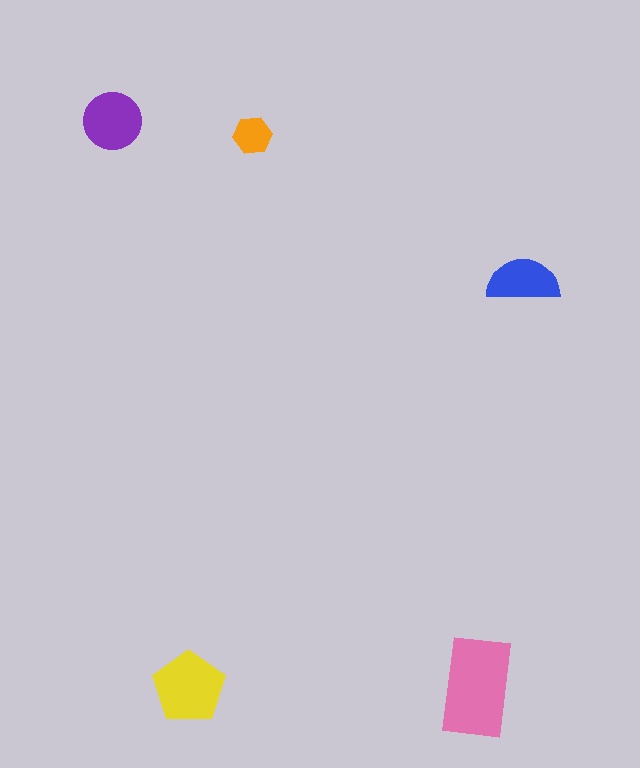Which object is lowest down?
The yellow pentagon is bottommost.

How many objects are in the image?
There are 5 objects in the image.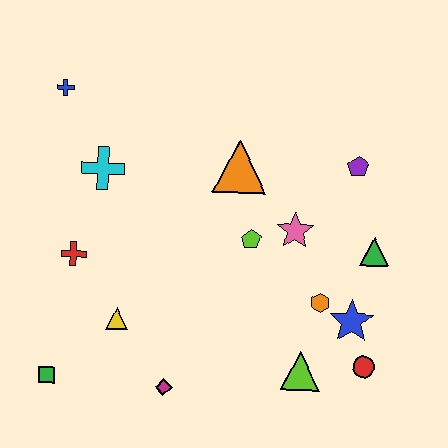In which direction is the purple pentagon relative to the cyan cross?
The purple pentagon is to the right of the cyan cross.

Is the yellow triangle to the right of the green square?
Yes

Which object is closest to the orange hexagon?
The blue star is closest to the orange hexagon.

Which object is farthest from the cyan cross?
The red circle is farthest from the cyan cross.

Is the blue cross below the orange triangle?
No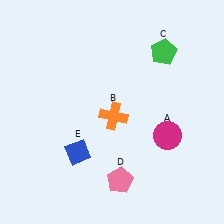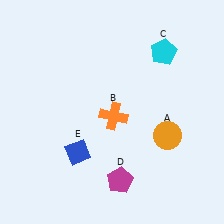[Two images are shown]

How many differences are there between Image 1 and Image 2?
There are 3 differences between the two images.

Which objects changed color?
A changed from magenta to orange. C changed from green to cyan. D changed from pink to magenta.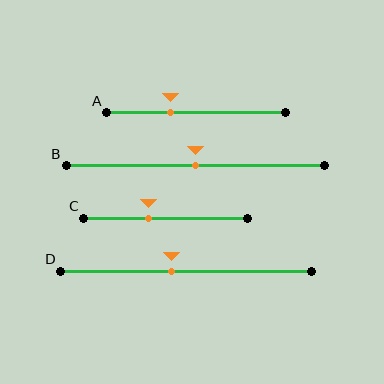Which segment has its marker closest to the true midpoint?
Segment B has its marker closest to the true midpoint.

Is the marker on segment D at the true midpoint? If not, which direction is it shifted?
No, the marker on segment D is shifted to the left by about 6% of the segment length.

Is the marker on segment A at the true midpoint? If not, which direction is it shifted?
No, the marker on segment A is shifted to the left by about 14% of the segment length.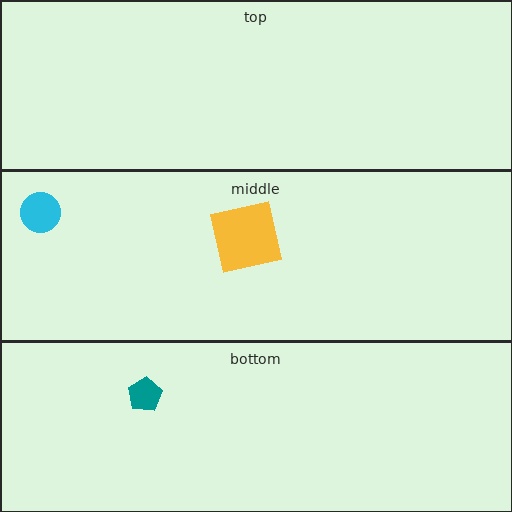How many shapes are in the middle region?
2.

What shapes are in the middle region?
The cyan circle, the yellow square.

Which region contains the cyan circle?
The middle region.